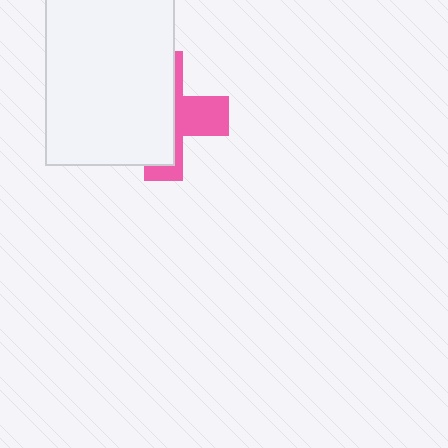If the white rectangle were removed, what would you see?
You would see the complete pink cross.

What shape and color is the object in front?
The object in front is a white rectangle.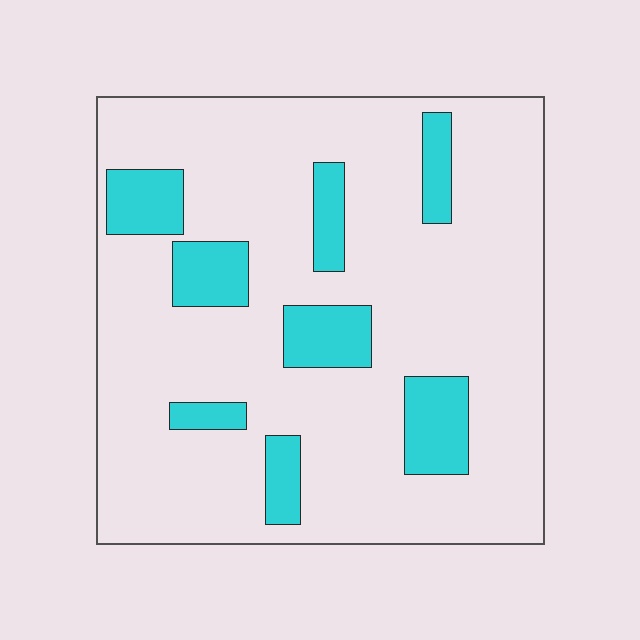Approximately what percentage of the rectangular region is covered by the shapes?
Approximately 15%.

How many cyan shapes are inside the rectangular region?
8.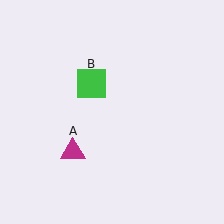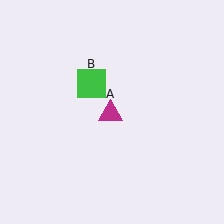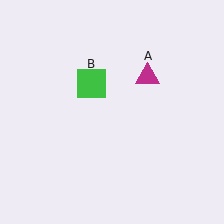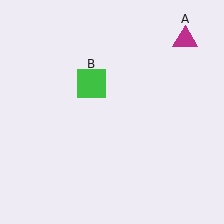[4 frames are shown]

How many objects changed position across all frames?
1 object changed position: magenta triangle (object A).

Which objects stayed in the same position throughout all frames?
Green square (object B) remained stationary.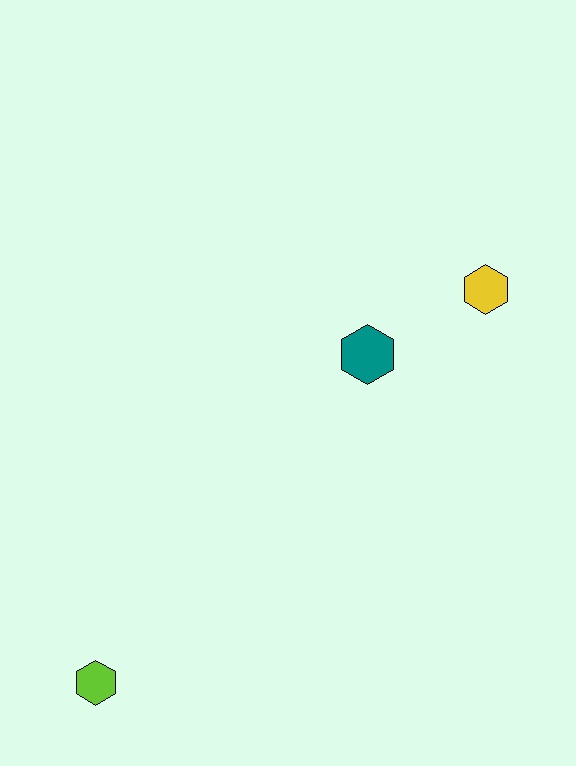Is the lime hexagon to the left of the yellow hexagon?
Yes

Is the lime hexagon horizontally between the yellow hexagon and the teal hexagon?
No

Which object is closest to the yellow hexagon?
The teal hexagon is closest to the yellow hexagon.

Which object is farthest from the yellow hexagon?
The lime hexagon is farthest from the yellow hexagon.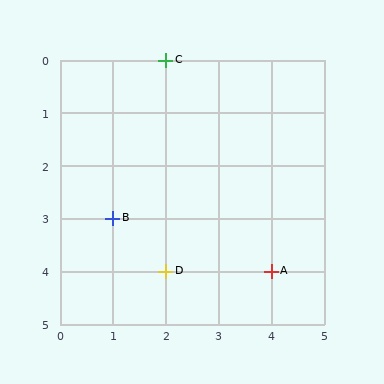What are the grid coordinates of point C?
Point C is at grid coordinates (2, 0).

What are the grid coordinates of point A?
Point A is at grid coordinates (4, 4).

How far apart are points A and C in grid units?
Points A and C are 2 columns and 4 rows apart (about 4.5 grid units diagonally).